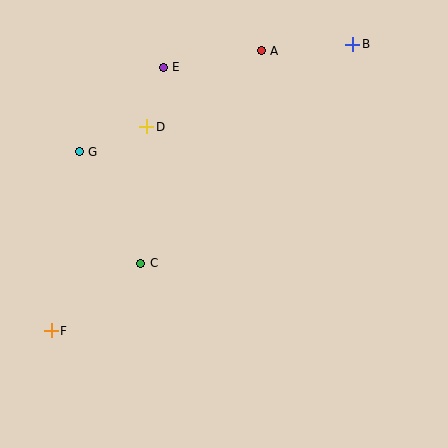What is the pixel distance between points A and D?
The distance between A and D is 137 pixels.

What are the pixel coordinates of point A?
Point A is at (261, 51).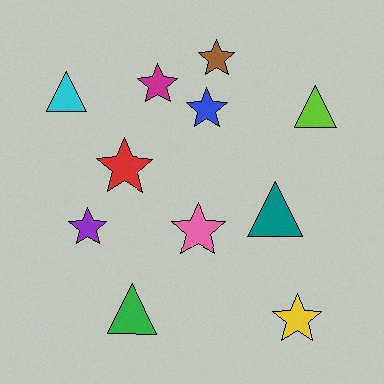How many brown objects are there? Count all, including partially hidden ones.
There is 1 brown object.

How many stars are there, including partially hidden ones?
There are 7 stars.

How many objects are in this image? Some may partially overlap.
There are 11 objects.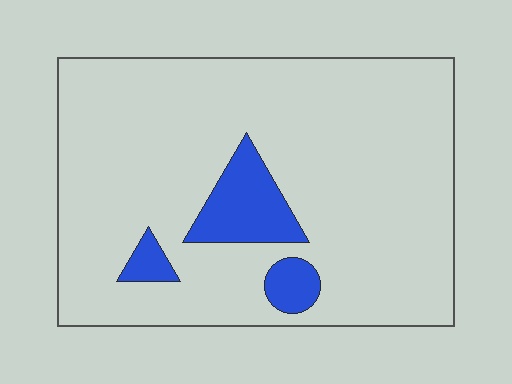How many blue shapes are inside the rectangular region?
3.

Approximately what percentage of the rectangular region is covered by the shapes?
Approximately 10%.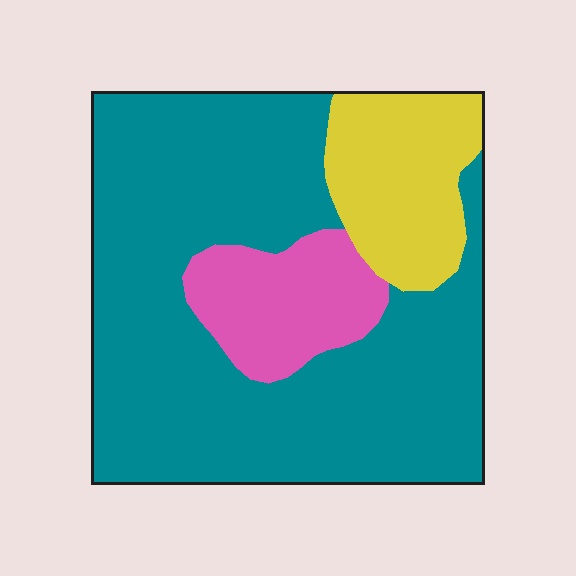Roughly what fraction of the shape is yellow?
Yellow covers 16% of the shape.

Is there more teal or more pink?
Teal.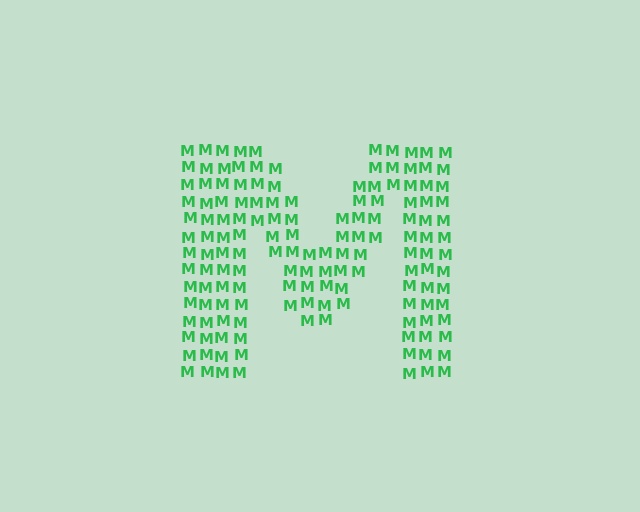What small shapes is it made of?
It is made of small letter M's.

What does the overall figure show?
The overall figure shows the letter M.